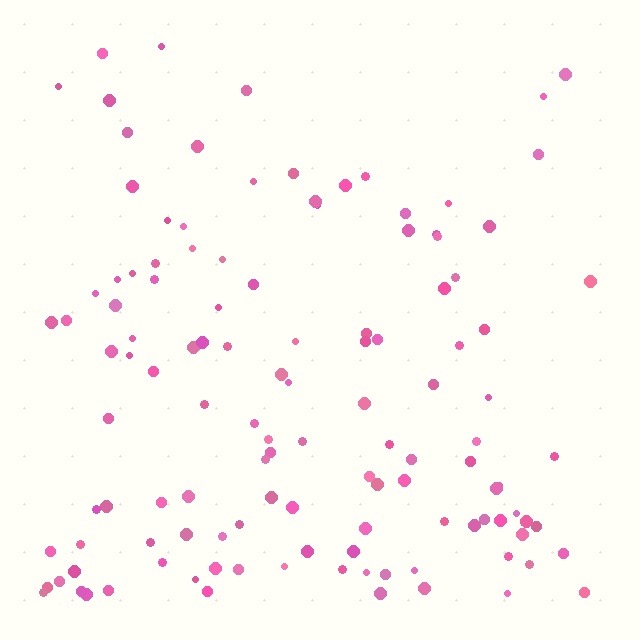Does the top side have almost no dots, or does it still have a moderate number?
Still a moderate number, just noticeably fewer than the bottom.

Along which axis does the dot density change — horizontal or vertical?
Vertical.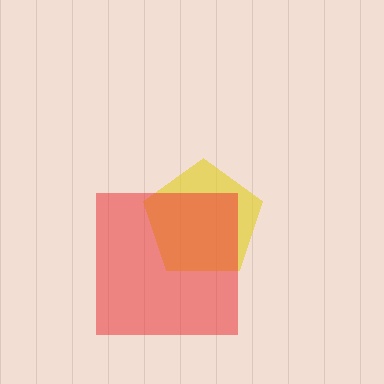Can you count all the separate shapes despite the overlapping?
Yes, there are 2 separate shapes.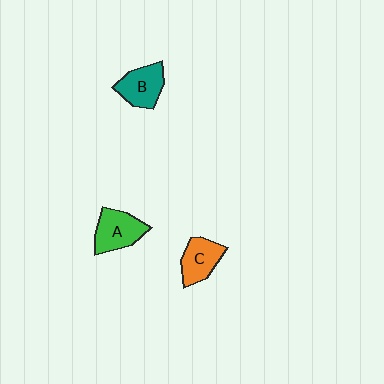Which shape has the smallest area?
Shape C (orange).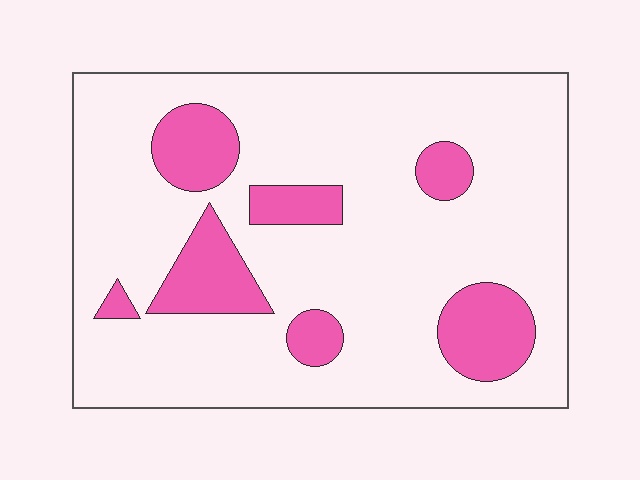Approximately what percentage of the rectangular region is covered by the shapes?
Approximately 20%.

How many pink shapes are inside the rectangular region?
7.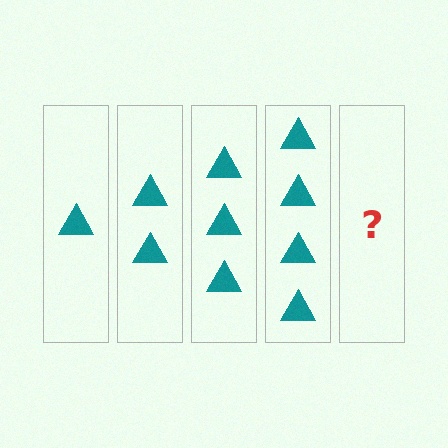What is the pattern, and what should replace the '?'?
The pattern is that each step adds one more triangle. The '?' should be 5 triangles.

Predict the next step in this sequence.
The next step is 5 triangles.